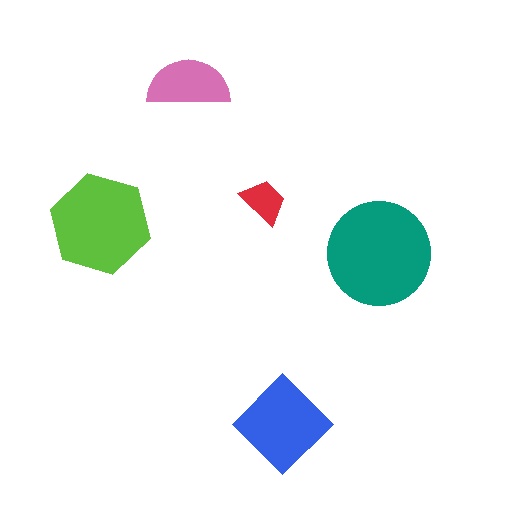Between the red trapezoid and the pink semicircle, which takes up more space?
The pink semicircle.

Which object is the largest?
The teal circle.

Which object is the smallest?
The red trapezoid.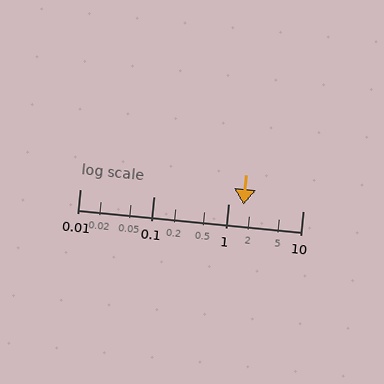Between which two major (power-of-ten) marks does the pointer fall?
The pointer is between 1 and 10.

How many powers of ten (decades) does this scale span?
The scale spans 3 decades, from 0.01 to 10.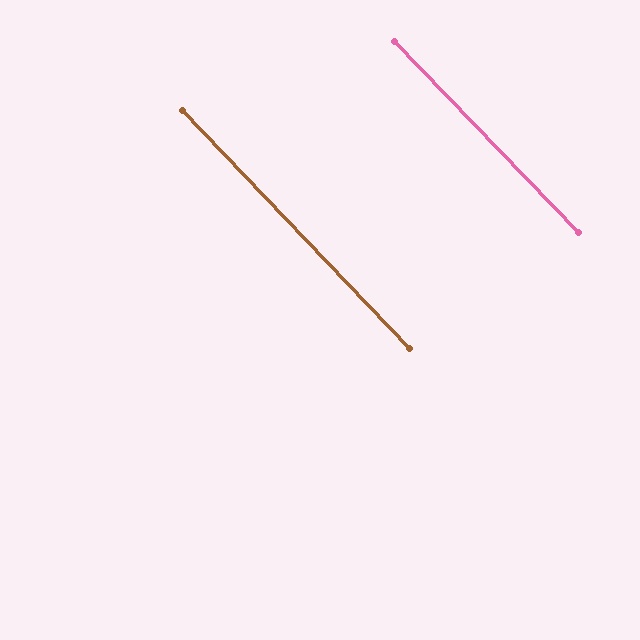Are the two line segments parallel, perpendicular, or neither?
Parallel — their directions differ by only 0.2°.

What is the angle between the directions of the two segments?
Approximately 0 degrees.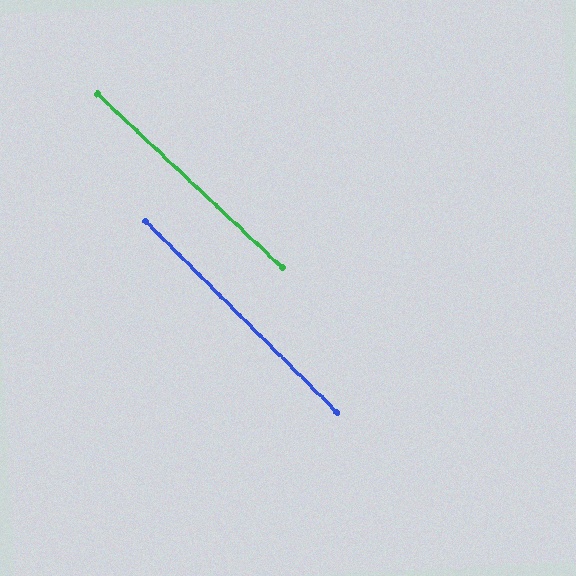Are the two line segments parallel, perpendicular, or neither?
Parallel — their directions differ by only 1.8°.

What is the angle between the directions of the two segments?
Approximately 2 degrees.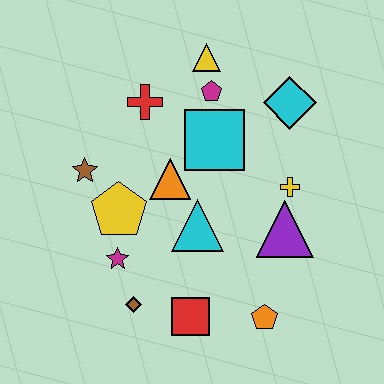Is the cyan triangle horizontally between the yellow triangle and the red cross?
Yes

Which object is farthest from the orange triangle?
The orange pentagon is farthest from the orange triangle.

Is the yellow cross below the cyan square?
Yes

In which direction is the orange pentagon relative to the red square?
The orange pentagon is to the right of the red square.